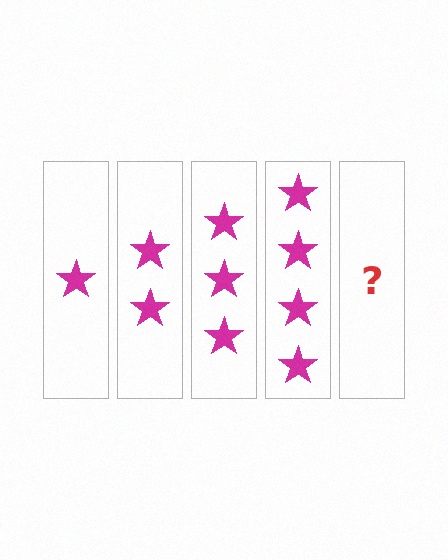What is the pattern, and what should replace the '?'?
The pattern is that each step adds one more star. The '?' should be 5 stars.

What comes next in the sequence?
The next element should be 5 stars.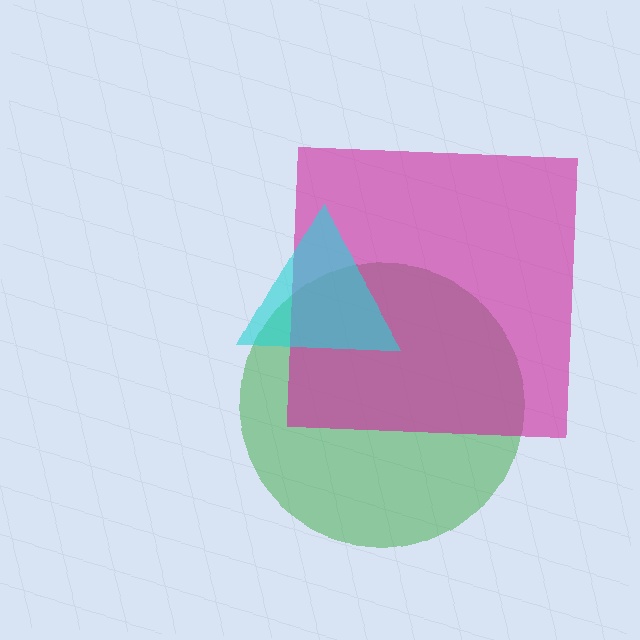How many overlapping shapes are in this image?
There are 3 overlapping shapes in the image.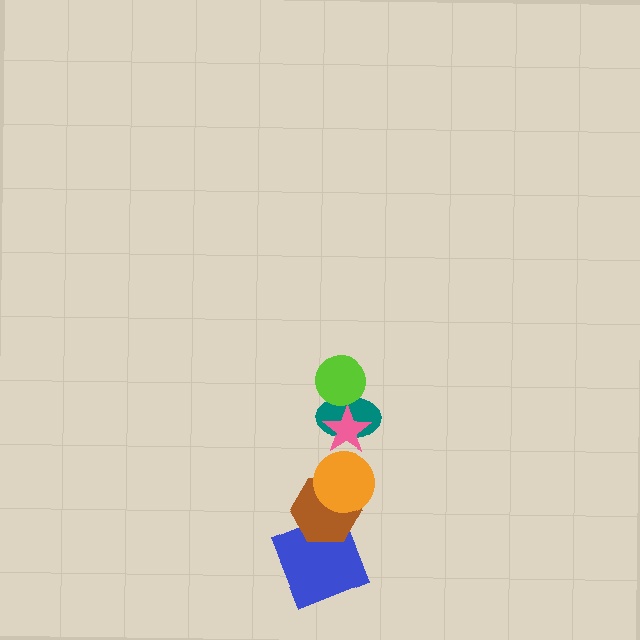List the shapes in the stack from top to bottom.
From top to bottom: the lime circle, the pink star, the teal ellipse, the orange circle, the brown hexagon, the blue square.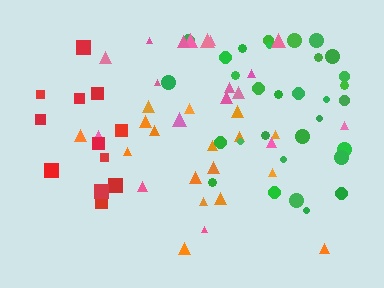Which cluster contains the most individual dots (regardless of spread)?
Green (31).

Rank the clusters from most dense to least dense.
green, pink, orange, red.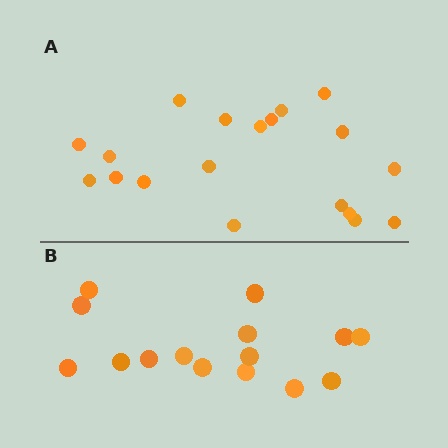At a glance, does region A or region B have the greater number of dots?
Region A (the top region) has more dots.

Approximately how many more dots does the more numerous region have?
Region A has about 4 more dots than region B.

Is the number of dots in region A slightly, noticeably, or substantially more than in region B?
Region A has noticeably more, but not dramatically so. The ratio is roughly 1.3 to 1.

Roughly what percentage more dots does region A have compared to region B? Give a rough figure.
About 25% more.